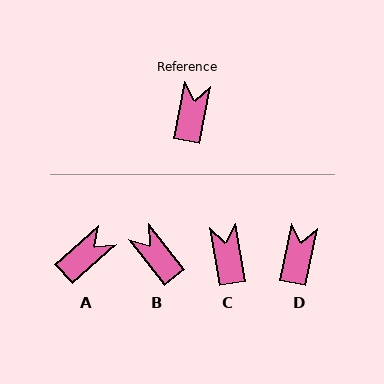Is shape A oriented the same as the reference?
No, it is off by about 36 degrees.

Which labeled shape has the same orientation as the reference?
D.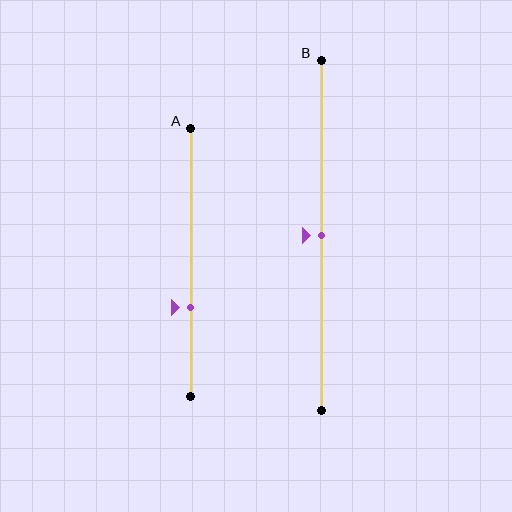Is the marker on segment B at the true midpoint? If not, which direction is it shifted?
Yes, the marker on segment B is at the true midpoint.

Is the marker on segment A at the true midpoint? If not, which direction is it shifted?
No, the marker on segment A is shifted downward by about 17% of the segment length.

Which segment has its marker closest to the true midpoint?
Segment B has its marker closest to the true midpoint.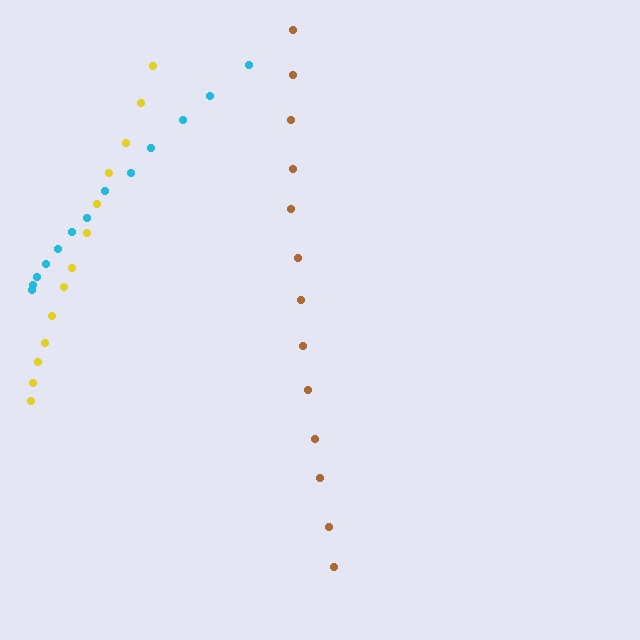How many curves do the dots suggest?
There are 3 distinct paths.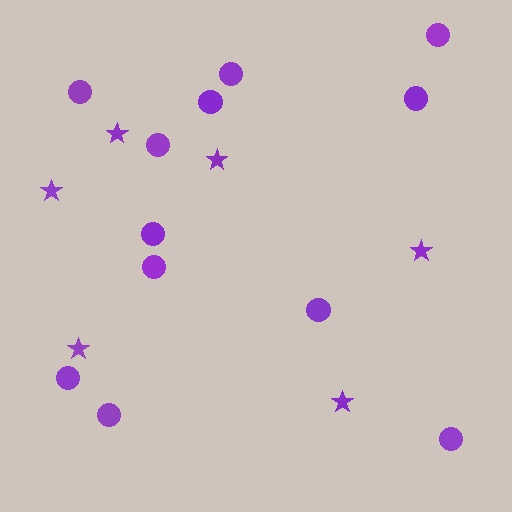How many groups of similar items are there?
There are 2 groups: one group of stars (6) and one group of circles (12).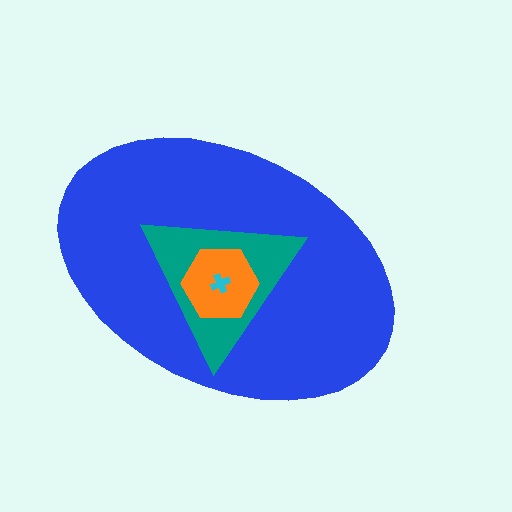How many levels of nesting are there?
4.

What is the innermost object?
The cyan cross.